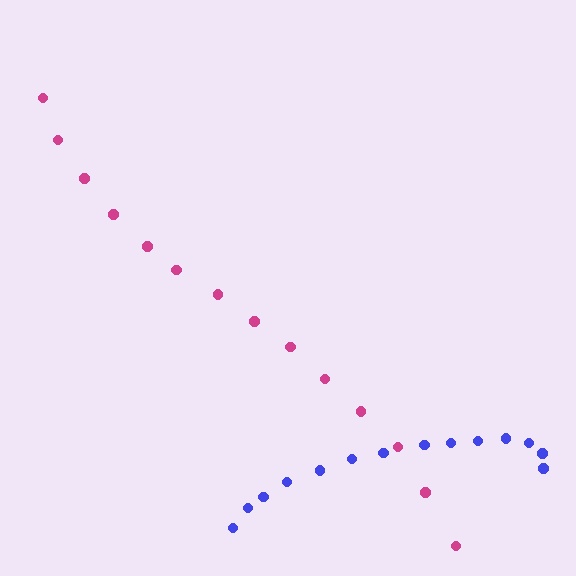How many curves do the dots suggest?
There are 2 distinct paths.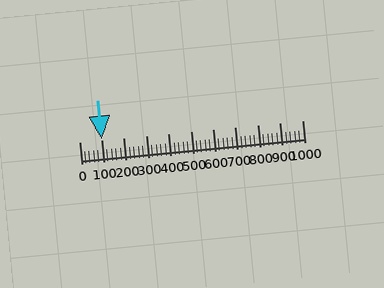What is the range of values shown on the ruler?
The ruler shows values from 0 to 1000.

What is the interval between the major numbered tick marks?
The major tick marks are spaced 100 units apart.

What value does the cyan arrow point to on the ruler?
The cyan arrow points to approximately 102.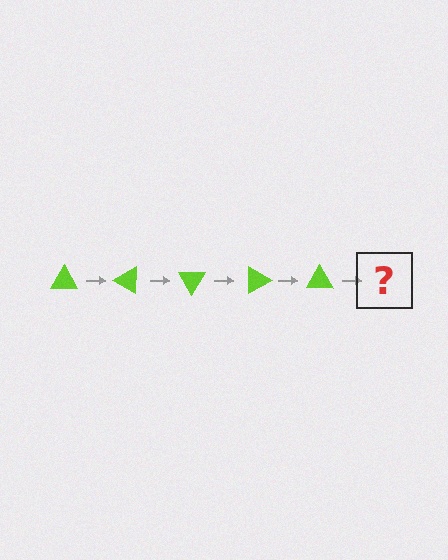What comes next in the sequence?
The next element should be a lime triangle rotated 150 degrees.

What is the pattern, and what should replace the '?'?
The pattern is that the triangle rotates 30 degrees each step. The '?' should be a lime triangle rotated 150 degrees.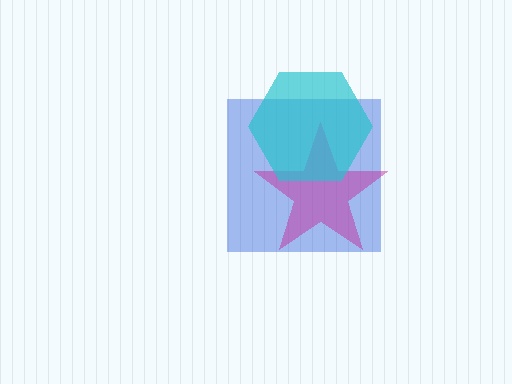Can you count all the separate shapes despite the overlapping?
Yes, there are 3 separate shapes.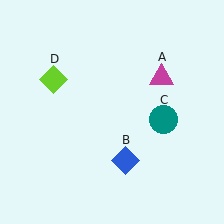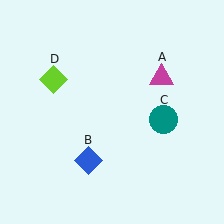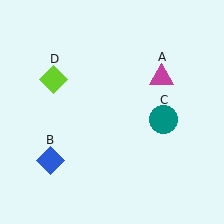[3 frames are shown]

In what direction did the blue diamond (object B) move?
The blue diamond (object B) moved left.